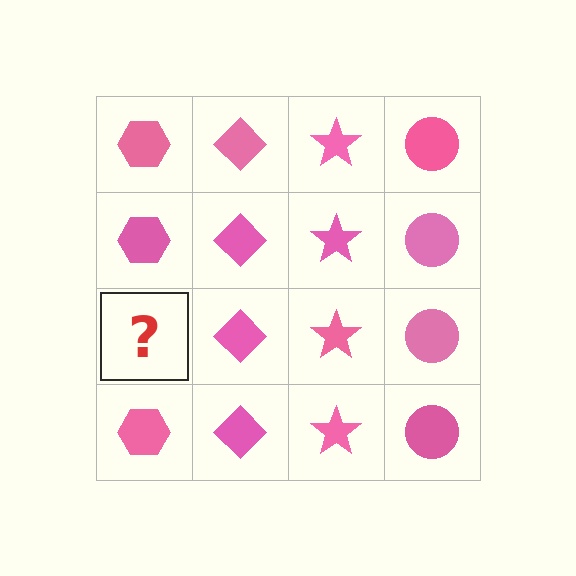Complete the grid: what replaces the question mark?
The question mark should be replaced with a pink hexagon.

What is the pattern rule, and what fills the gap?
The rule is that each column has a consistent shape. The gap should be filled with a pink hexagon.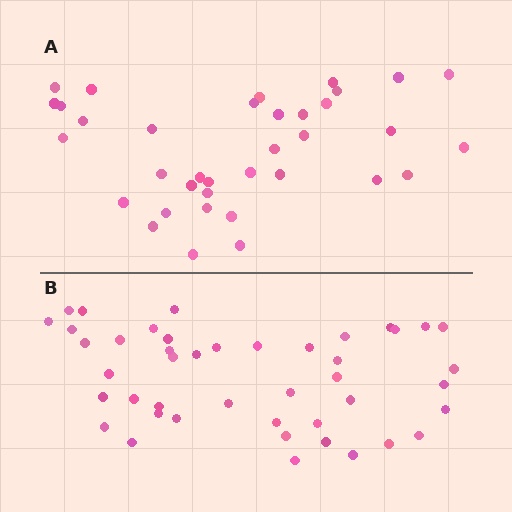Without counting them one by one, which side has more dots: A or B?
Region B (the bottom region) has more dots.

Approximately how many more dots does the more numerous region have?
Region B has roughly 8 or so more dots than region A.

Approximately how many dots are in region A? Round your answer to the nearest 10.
About 40 dots. (The exact count is 36, which rounds to 40.)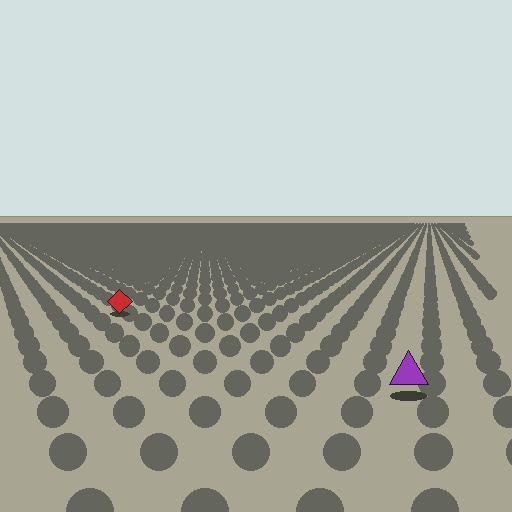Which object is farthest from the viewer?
The red diamond is farthest from the viewer. It appears smaller and the ground texture around it is denser.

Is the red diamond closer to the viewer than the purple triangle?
No. The purple triangle is closer — you can tell from the texture gradient: the ground texture is coarser near it.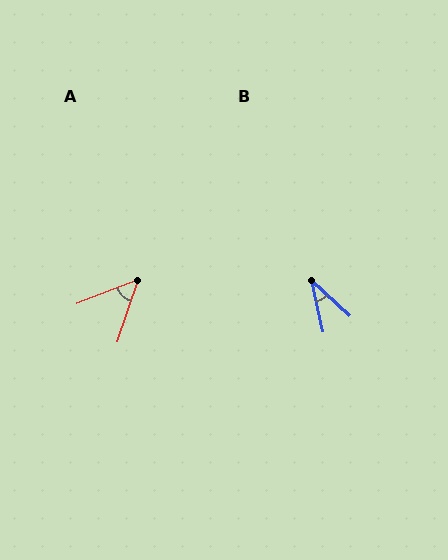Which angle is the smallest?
B, at approximately 35 degrees.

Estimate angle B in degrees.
Approximately 35 degrees.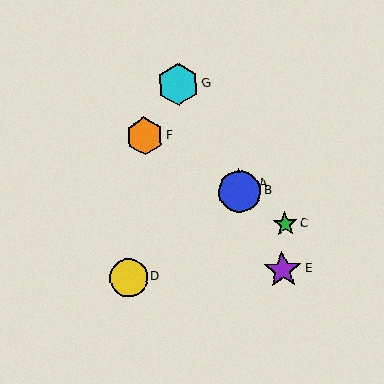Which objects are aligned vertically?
Objects A, B are aligned vertically.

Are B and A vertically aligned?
Yes, both are at x≈240.